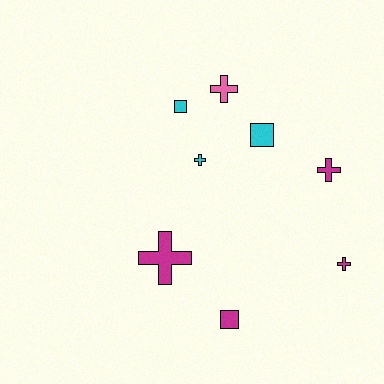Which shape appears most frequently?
Cross, with 5 objects.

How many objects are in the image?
There are 8 objects.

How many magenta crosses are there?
There are 3 magenta crosses.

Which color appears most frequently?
Magenta, with 4 objects.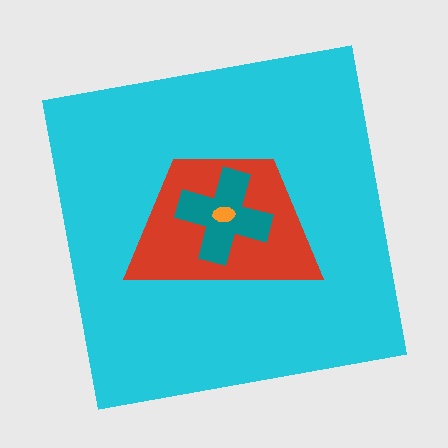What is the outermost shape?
The cyan square.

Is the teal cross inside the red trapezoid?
Yes.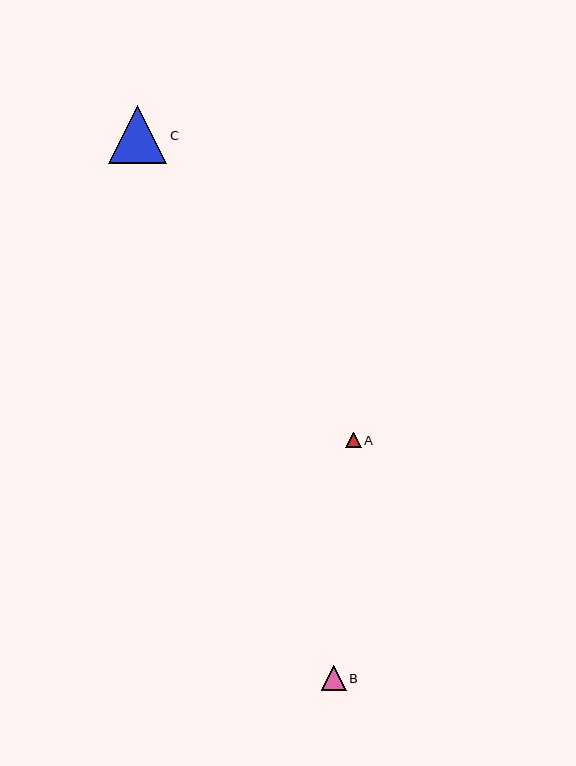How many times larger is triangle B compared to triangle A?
Triangle B is approximately 1.6 times the size of triangle A.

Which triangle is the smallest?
Triangle A is the smallest with a size of approximately 16 pixels.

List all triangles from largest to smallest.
From largest to smallest: C, B, A.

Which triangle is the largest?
Triangle C is the largest with a size of approximately 59 pixels.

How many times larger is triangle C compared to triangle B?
Triangle C is approximately 2.4 times the size of triangle B.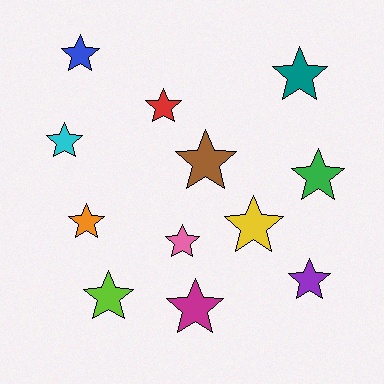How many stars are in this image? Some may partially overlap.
There are 12 stars.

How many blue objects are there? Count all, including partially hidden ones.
There is 1 blue object.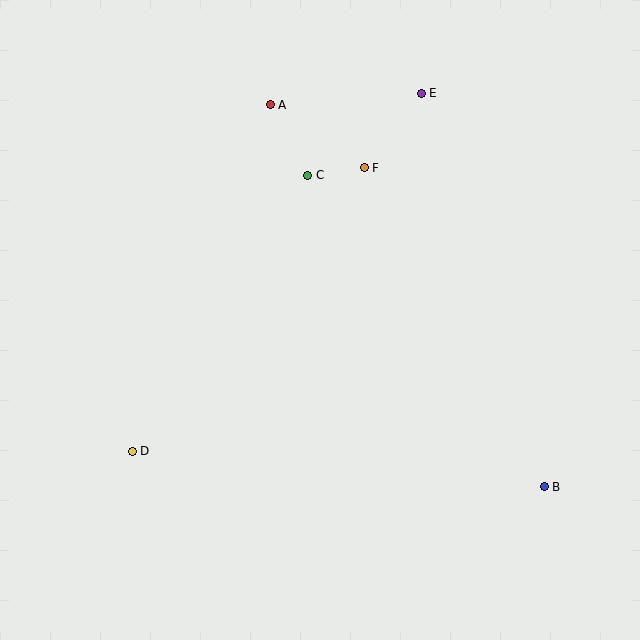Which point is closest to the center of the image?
Point C at (308, 175) is closest to the center.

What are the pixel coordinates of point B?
Point B is at (544, 487).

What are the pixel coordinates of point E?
Point E is at (421, 93).